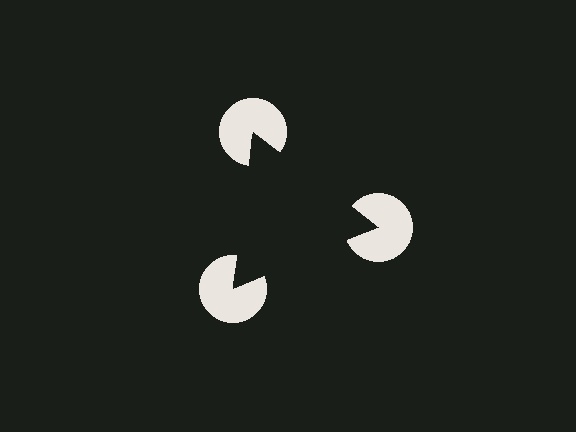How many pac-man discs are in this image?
There are 3 — one at each vertex of the illusory triangle.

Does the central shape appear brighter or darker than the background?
It typically appears slightly darker than the background, even though no actual brightness change is drawn.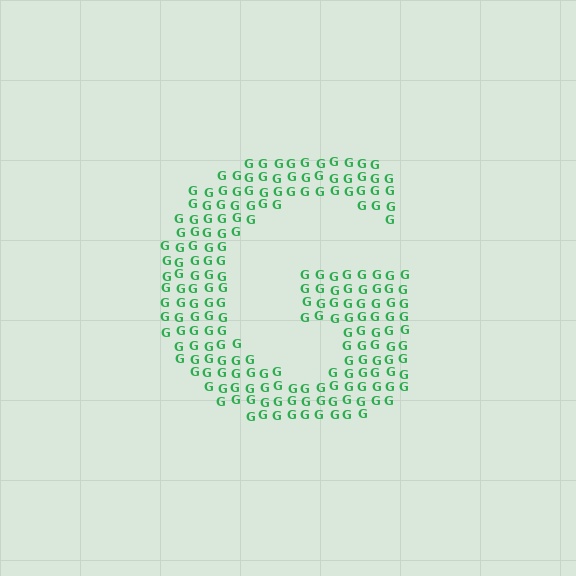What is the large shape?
The large shape is the letter G.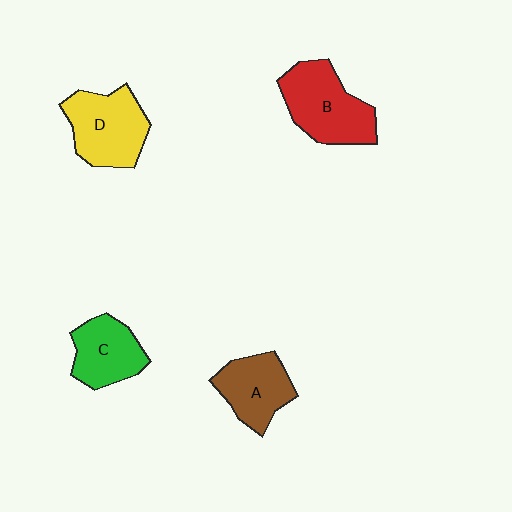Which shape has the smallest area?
Shape C (green).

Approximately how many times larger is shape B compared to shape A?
Approximately 1.3 times.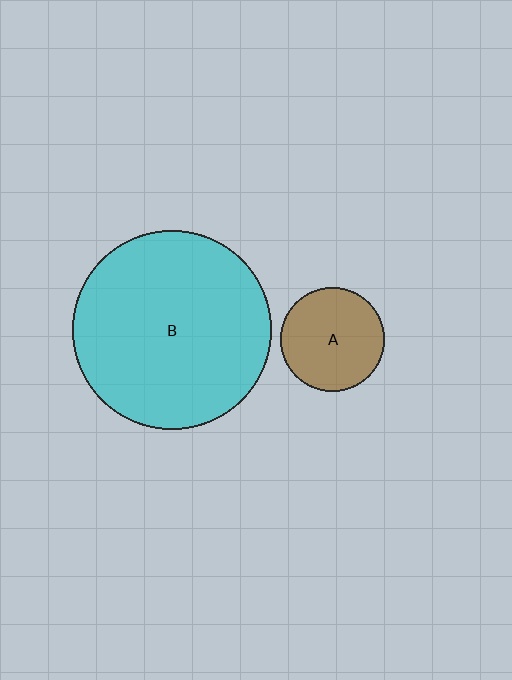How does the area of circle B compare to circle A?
Approximately 3.6 times.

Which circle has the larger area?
Circle B (cyan).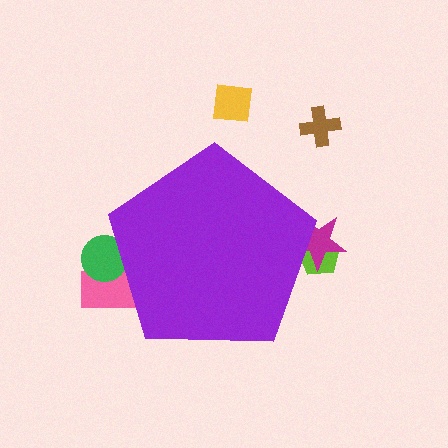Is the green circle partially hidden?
Yes, the green circle is partially hidden behind the purple pentagon.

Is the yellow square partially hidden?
No, the yellow square is fully visible.